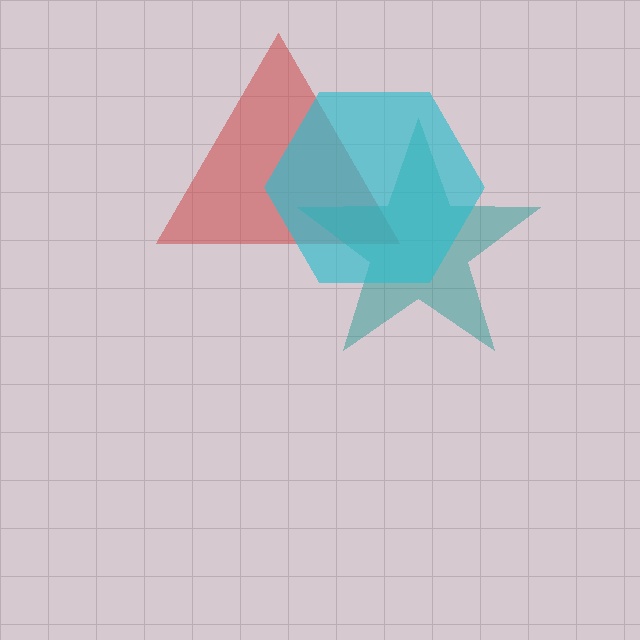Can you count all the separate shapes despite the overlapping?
Yes, there are 3 separate shapes.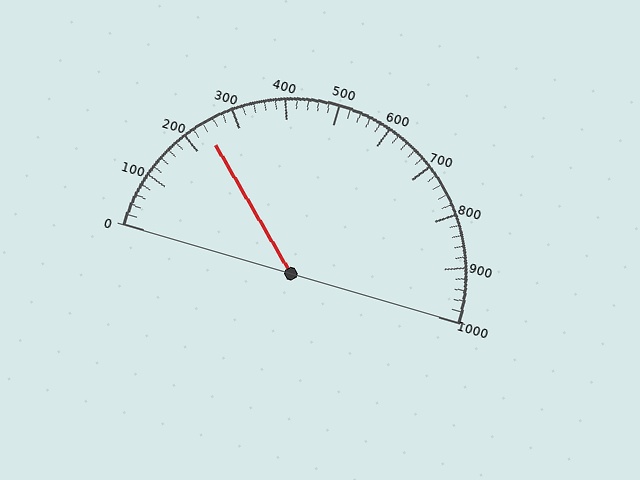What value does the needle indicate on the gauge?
The needle indicates approximately 240.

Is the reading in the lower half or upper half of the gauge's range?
The reading is in the lower half of the range (0 to 1000).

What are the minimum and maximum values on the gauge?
The gauge ranges from 0 to 1000.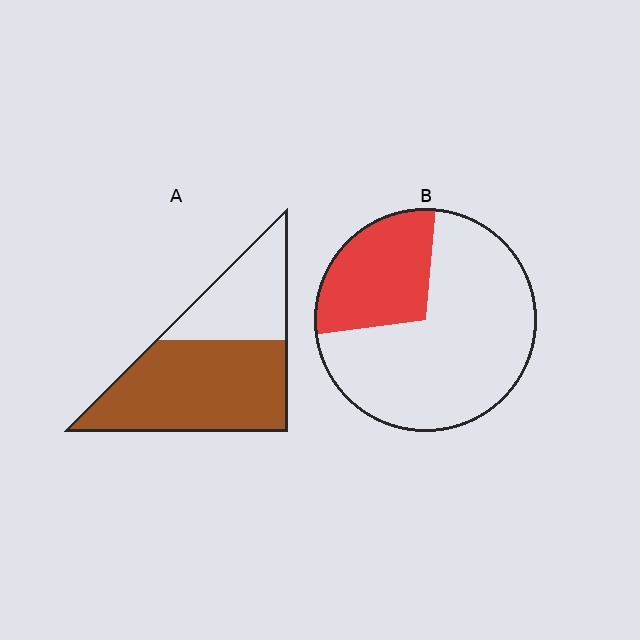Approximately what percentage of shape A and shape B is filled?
A is approximately 65% and B is approximately 30%.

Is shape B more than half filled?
No.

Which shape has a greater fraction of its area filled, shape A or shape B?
Shape A.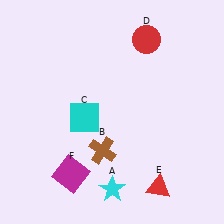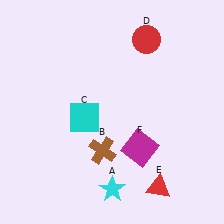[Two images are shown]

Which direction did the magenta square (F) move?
The magenta square (F) moved right.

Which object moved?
The magenta square (F) moved right.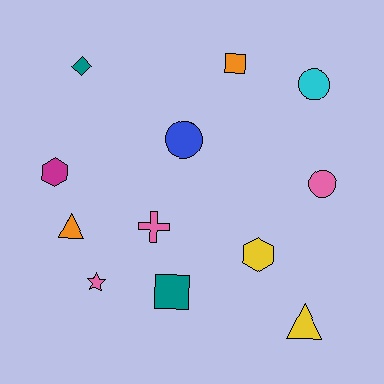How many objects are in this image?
There are 12 objects.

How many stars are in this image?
There is 1 star.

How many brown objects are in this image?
There are no brown objects.